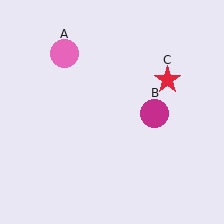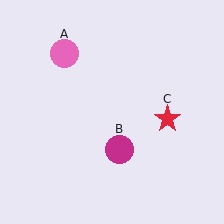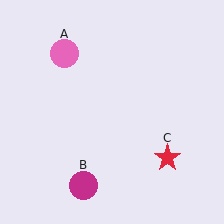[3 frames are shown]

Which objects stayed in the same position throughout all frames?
Pink circle (object A) remained stationary.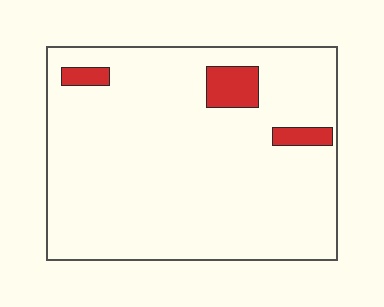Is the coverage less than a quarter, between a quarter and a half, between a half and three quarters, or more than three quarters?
Less than a quarter.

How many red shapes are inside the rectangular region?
3.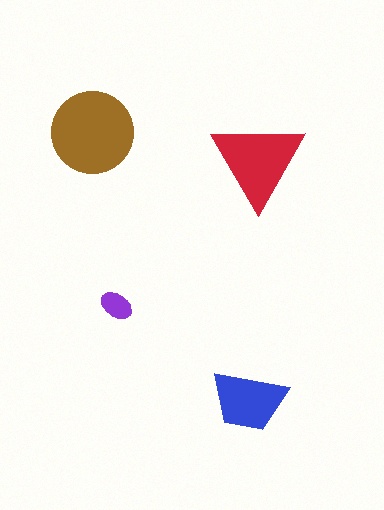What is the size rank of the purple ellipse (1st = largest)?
4th.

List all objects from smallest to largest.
The purple ellipse, the blue trapezoid, the red triangle, the brown circle.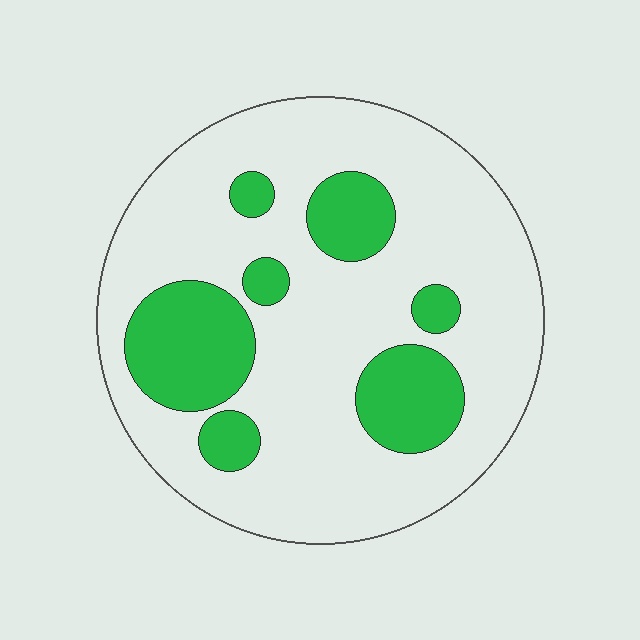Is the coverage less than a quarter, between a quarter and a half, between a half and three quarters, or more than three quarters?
Less than a quarter.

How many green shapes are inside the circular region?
7.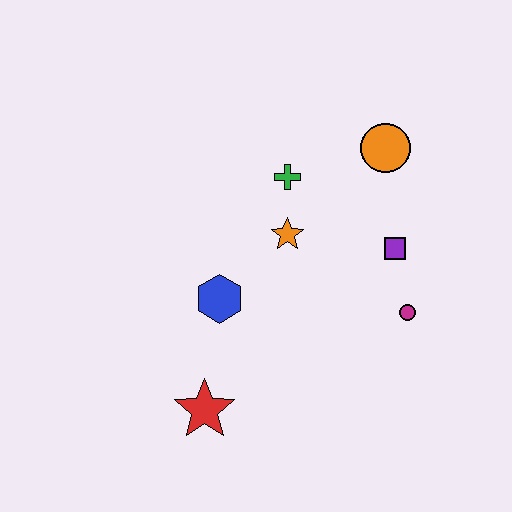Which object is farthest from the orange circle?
The red star is farthest from the orange circle.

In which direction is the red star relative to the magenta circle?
The red star is to the left of the magenta circle.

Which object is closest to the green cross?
The orange star is closest to the green cross.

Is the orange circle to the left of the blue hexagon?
No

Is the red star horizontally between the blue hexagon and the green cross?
No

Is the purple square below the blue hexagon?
No